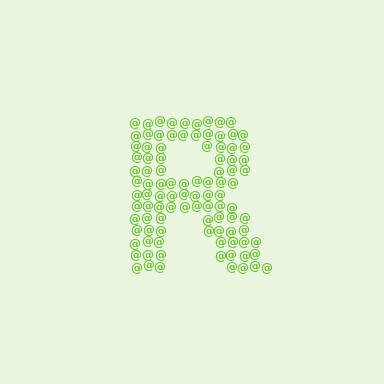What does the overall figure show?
The overall figure shows the letter R.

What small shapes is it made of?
It is made of small at signs.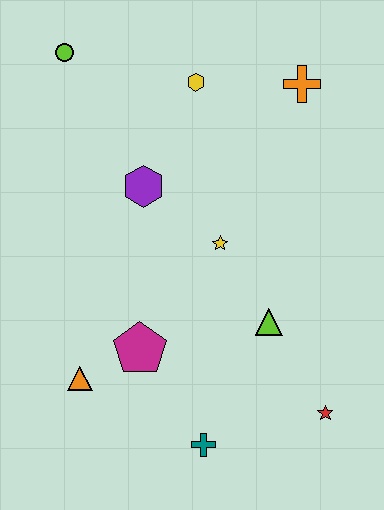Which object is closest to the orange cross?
The yellow hexagon is closest to the orange cross.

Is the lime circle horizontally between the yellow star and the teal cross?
No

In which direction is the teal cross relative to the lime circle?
The teal cross is below the lime circle.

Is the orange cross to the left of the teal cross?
No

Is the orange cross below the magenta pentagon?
No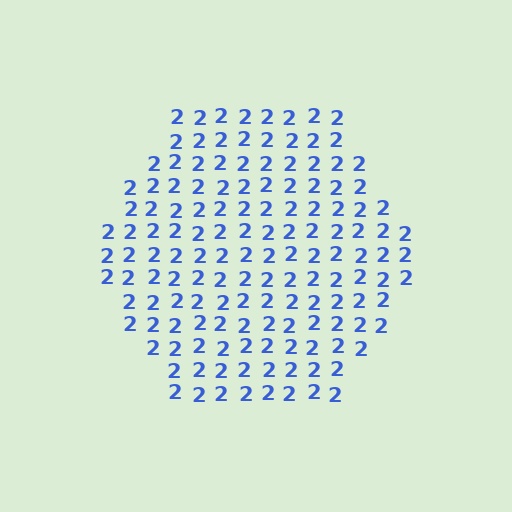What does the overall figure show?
The overall figure shows a hexagon.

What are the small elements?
The small elements are digit 2's.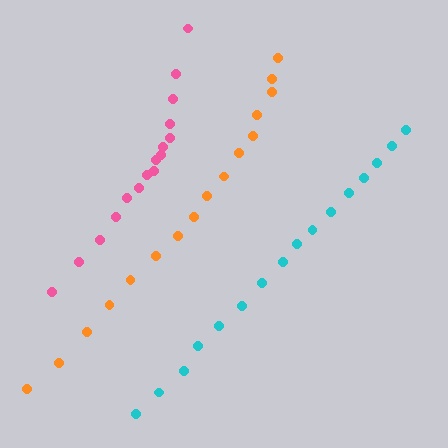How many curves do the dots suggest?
There are 3 distinct paths.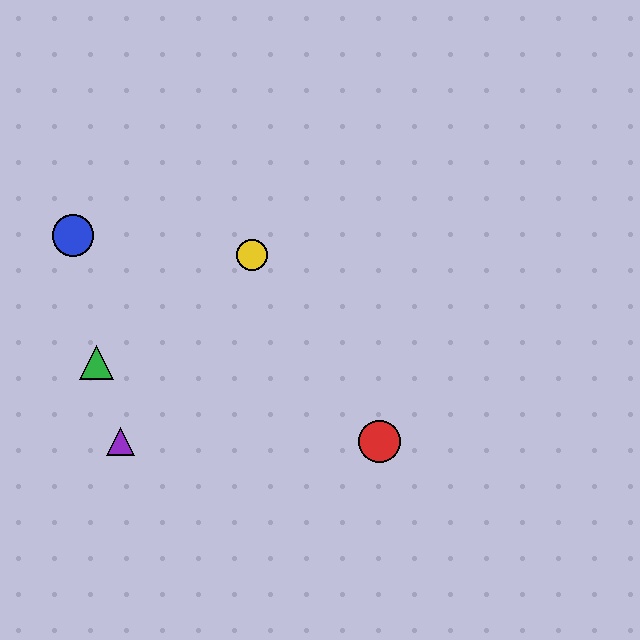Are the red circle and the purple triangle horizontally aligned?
Yes, both are at y≈442.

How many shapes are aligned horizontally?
2 shapes (the red circle, the purple triangle) are aligned horizontally.